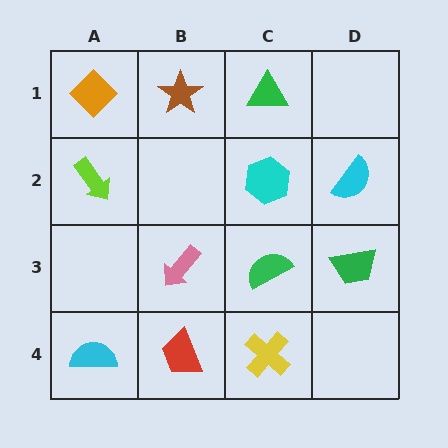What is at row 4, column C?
A yellow cross.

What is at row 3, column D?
A green trapezoid.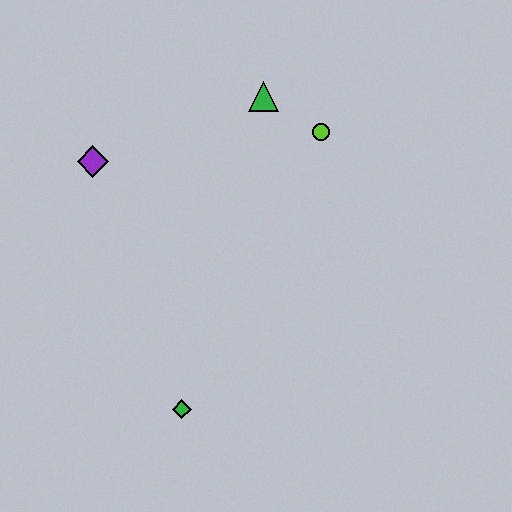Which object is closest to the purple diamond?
The green triangle is closest to the purple diamond.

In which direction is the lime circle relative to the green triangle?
The lime circle is to the right of the green triangle.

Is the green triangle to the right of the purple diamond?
Yes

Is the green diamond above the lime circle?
No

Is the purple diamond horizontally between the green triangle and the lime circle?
No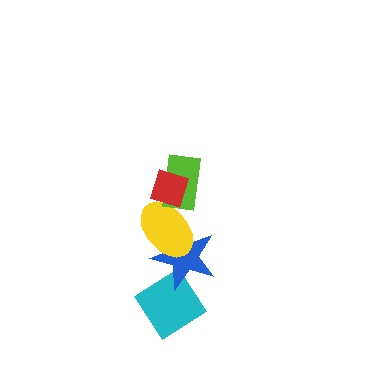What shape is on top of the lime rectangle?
The red diamond is on top of the lime rectangle.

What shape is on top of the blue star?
The yellow ellipse is on top of the blue star.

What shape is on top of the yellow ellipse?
The lime rectangle is on top of the yellow ellipse.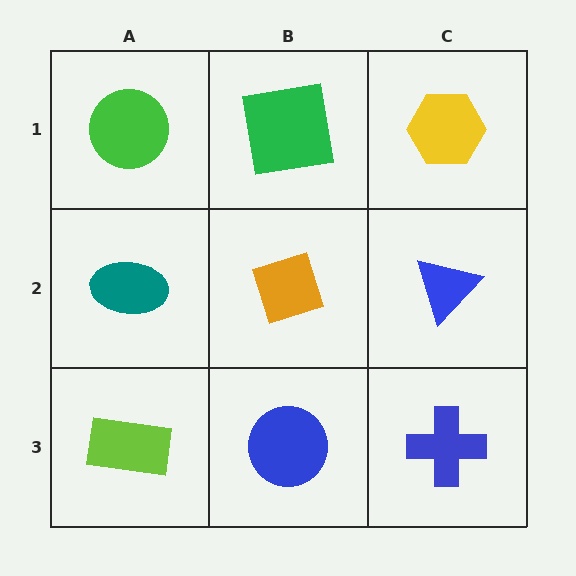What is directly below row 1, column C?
A blue triangle.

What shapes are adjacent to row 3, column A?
A teal ellipse (row 2, column A), a blue circle (row 3, column B).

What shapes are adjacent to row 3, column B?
An orange diamond (row 2, column B), a lime rectangle (row 3, column A), a blue cross (row 3, column C).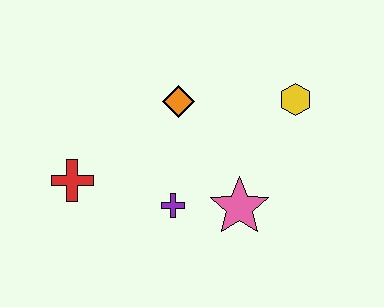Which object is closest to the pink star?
The purple cross is closest to the pink star.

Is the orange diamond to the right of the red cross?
Yes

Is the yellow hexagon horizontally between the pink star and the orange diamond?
No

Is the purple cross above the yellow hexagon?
No